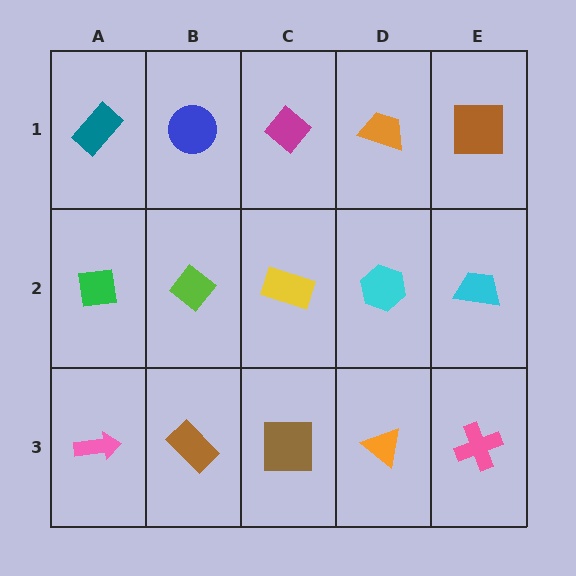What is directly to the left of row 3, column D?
A brown square.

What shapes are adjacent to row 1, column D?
A cyan hexagon (row 2, column D), a magenta diamond (row 1, column C), a brown square (row 1, column E).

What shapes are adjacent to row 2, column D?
An orange trapezoid (row 1, column D), an orange triangle (row 3, column D), a yellow rectangle (row 2, column C), a cyan trapezoid (row 2, column E).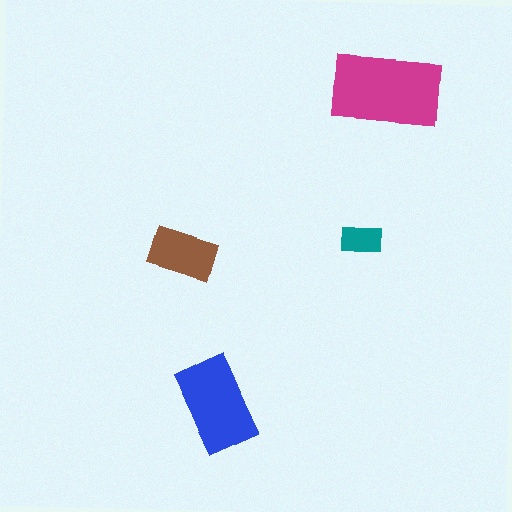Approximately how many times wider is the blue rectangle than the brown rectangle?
About 1.5 times wider.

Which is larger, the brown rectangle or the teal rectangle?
The brown one.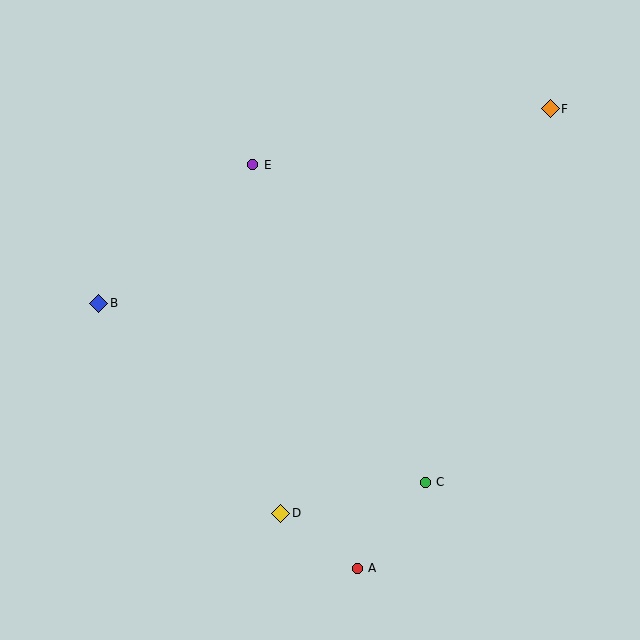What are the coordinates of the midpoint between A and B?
The midpoint between A and B is at (228, 436).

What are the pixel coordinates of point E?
Point E is at (253, 165).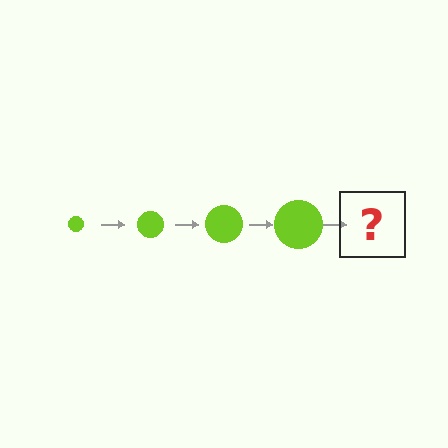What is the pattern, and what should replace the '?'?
The pattern is that the circle gets progressively larger each step. The '?' should be a lime circle, larger than the previous one.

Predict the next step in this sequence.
The next step is a lime circle, larger than the previous one.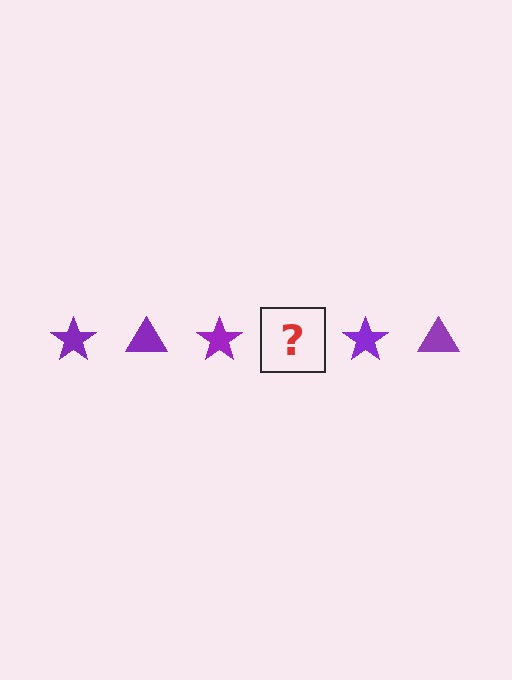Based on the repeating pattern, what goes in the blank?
The blank should be a purple triangle.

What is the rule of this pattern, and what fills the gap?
The rule is that the pattern cycles through star, triangle shapes in purple. The gap should be filled with a purple triangle.